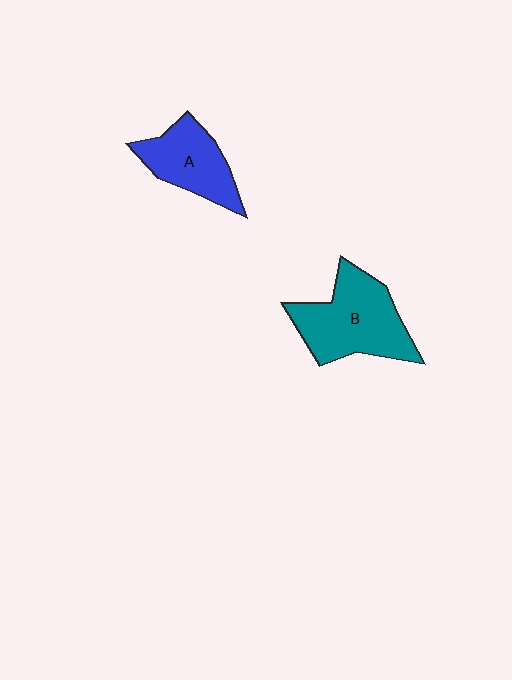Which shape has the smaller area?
Shape A (blue).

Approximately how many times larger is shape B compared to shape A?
Approximately 1.4 times.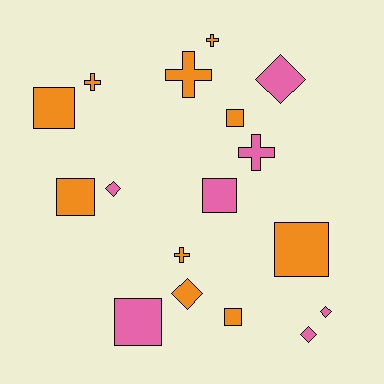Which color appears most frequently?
Orange, with 10 objects.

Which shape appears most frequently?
Square, with 7 objects.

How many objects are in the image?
There are 17 objects.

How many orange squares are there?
There are 5 orange squares.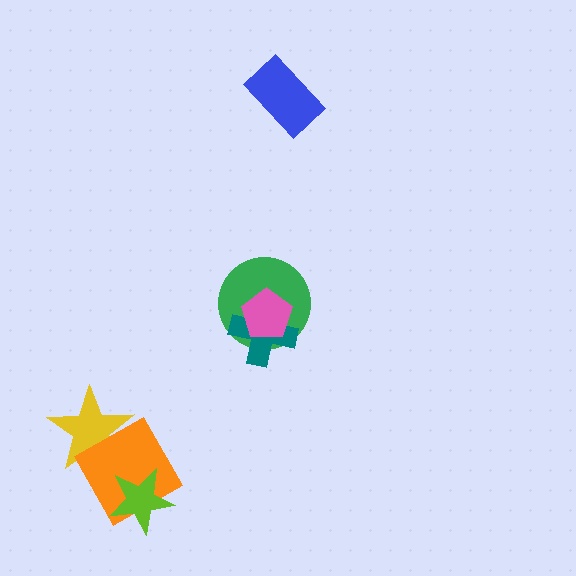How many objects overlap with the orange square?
2 objects overlap with the orange square.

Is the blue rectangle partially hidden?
No, no other shape covers it.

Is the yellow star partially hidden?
Yes, it is partially covered by another shape.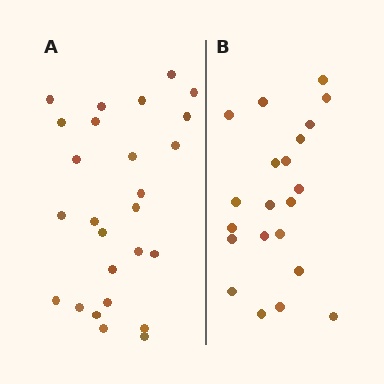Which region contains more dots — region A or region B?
Region A (the left region) has more dots.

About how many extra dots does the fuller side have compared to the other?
Region A has about 5 more dots than region B.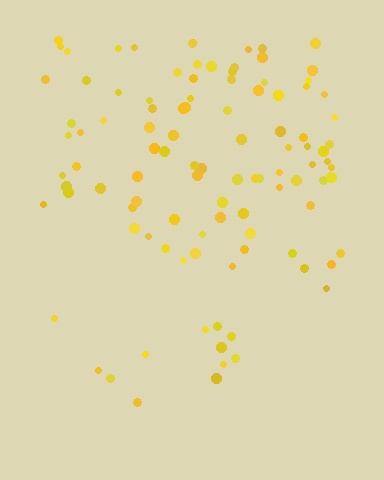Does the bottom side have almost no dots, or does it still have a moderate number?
Still a moderate number, just noticeably fewer than the top.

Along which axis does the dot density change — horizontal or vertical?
Vertical.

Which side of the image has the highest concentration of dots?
The top.